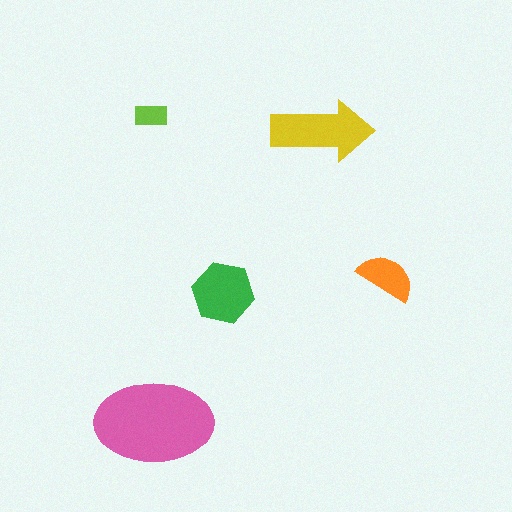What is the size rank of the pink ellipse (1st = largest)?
1st.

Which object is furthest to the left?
The lime rectangle is leftmost.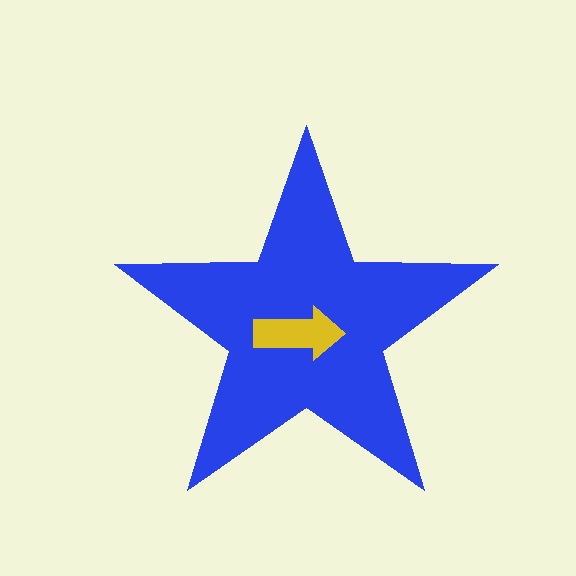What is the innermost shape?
The yellow arrow.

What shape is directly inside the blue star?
The yellow arrow.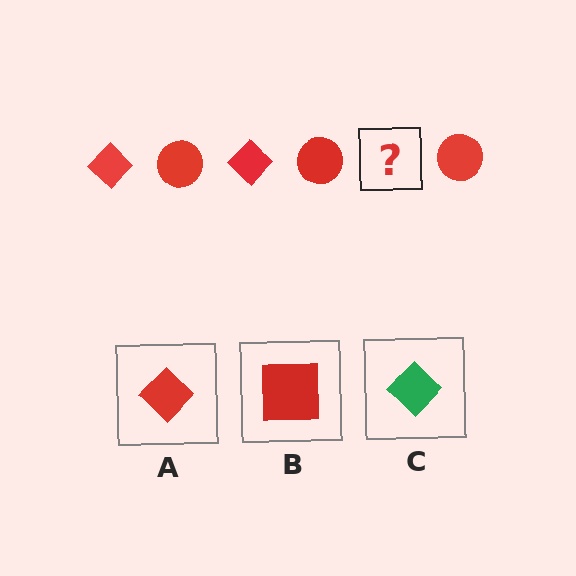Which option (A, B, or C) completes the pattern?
A.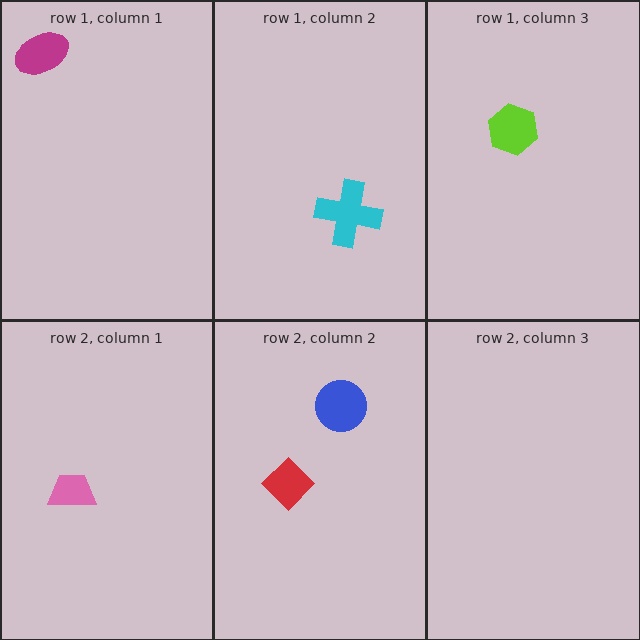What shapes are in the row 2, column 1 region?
The pink trapezoid.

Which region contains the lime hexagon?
The row 1, column 3 region.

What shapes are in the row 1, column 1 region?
The magenta ellipse.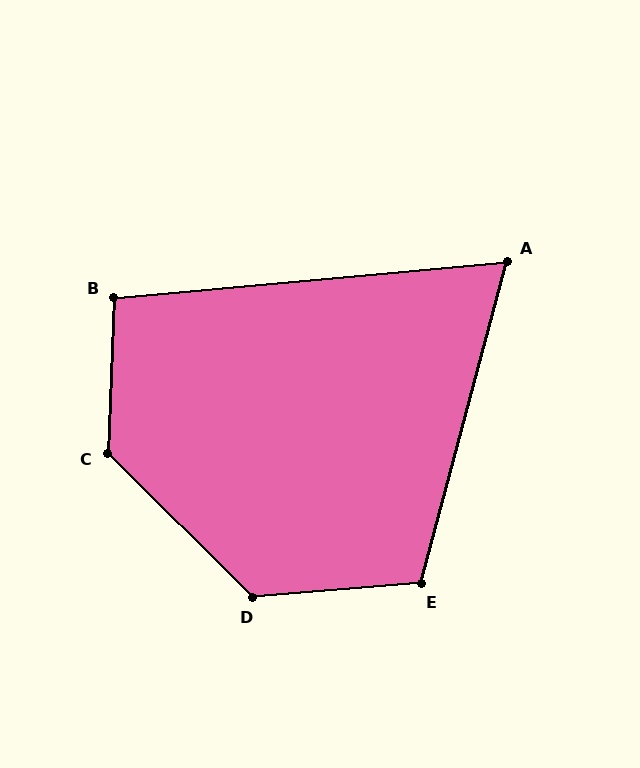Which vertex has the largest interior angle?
C, at approximately 132 degrees.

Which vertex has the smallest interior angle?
A, at approximately 70 degrees.